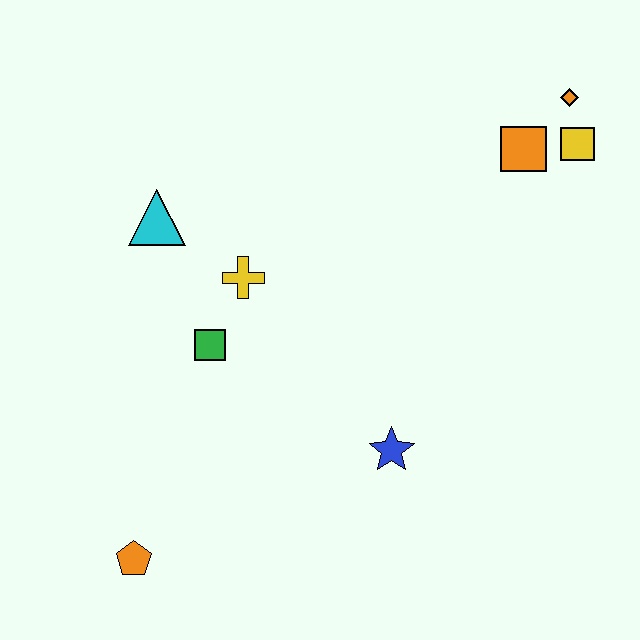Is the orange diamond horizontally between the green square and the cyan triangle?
No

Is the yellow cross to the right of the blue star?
No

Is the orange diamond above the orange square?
Yes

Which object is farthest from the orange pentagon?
The orange diamond is farthest from the orange pentagon.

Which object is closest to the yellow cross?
The green square is closest to the yellow cross.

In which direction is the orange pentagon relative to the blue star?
The orange pentagon is to the left of the blue star.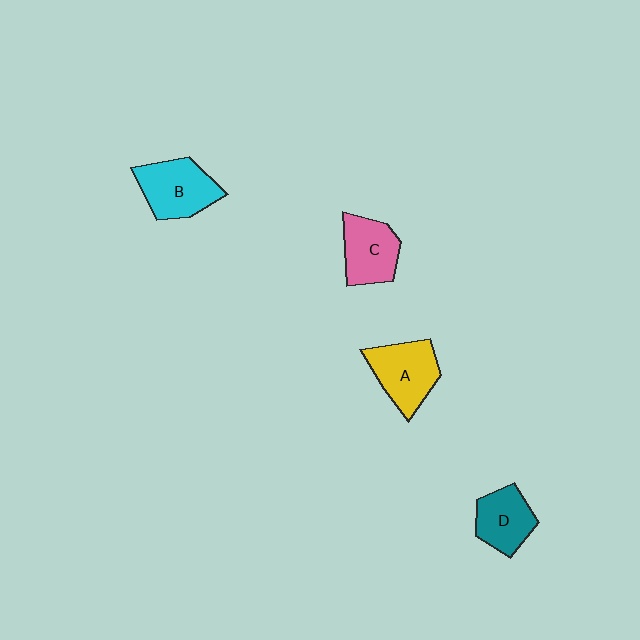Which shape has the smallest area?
Shape D (teal).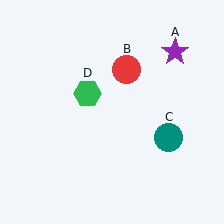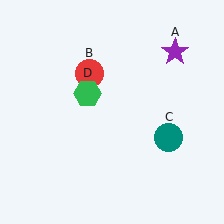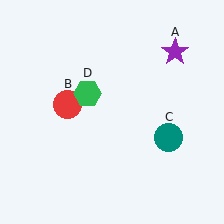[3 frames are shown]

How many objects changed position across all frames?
1 object changed position: red circle (object B).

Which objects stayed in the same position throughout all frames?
Purple star (object A) and teal circle (object C) and green hexagon (object D) remained stationary.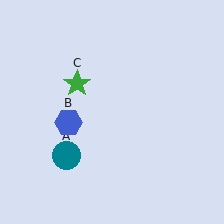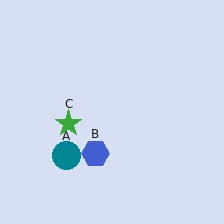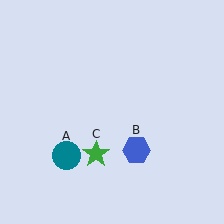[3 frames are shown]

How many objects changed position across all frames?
2 objects changed position: blue hexagon (object B), green star (object C).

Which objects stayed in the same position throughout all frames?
Teal circle (object A) remained stationary.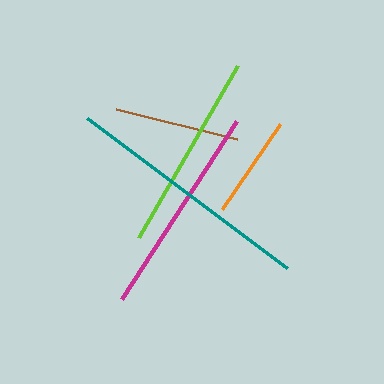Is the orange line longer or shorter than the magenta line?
The magenta line is longer than the orange line.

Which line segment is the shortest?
The orange line is the shortest at approximately 103 pixels.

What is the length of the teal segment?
The teal segment is approximately 250 pixels long.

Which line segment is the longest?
The teal line is the longest at approximately 250 pixels.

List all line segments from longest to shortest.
From longest to shortest: teal, magenta, lime, brown, orange.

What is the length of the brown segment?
The brown segment is approximately 125 pixels long.